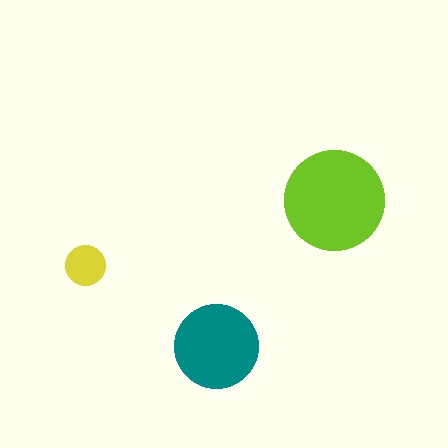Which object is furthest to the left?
The yellow circle is leftmost.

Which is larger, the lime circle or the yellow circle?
The lime one.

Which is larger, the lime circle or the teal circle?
The lime one.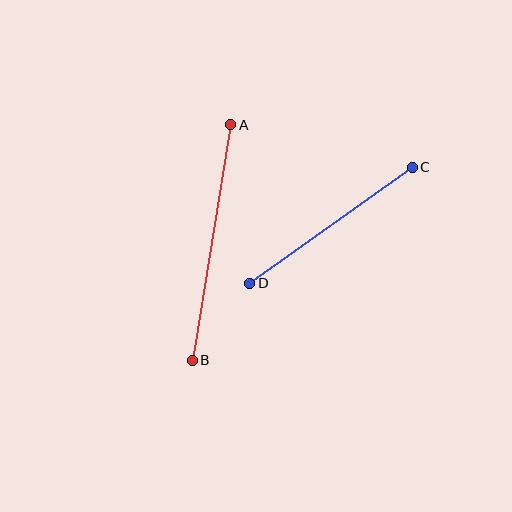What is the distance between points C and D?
The distance is approximately 199 pixels.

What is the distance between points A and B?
The distance is approximately 239 pixels.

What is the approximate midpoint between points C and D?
The midpoint is at approximately (331, 225) pixels.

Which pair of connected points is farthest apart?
Points A and B are farthest apart.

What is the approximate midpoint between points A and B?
The midpoint is at approximately (212, 242) pixels.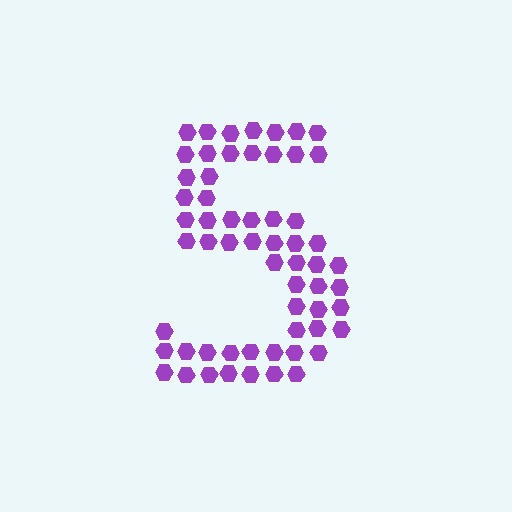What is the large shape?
The large shape is the digit 5.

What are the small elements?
The small elements are hexagons.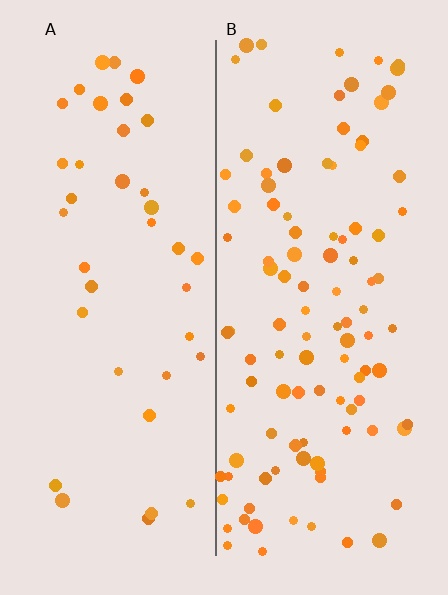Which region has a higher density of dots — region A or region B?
B (the right).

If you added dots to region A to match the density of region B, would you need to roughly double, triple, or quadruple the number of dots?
Approximately triple.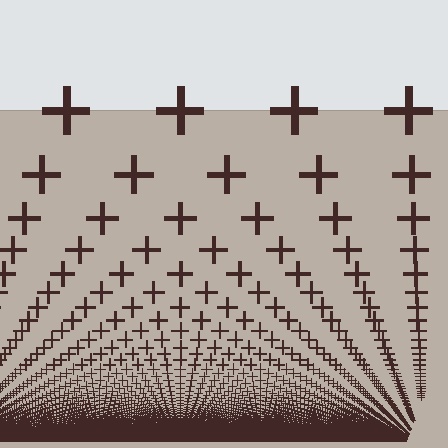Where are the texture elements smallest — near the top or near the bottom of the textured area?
Near the bottom.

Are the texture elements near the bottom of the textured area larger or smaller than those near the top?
Smaller. The gradient is inverted — elements near the bottom are smaller and denser.